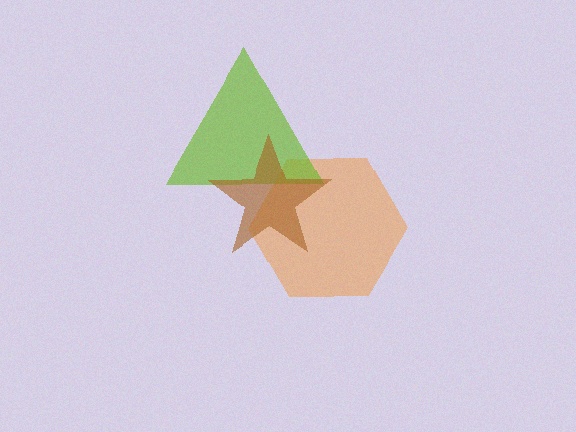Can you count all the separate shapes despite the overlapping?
Yes, there are 3 separate shapes.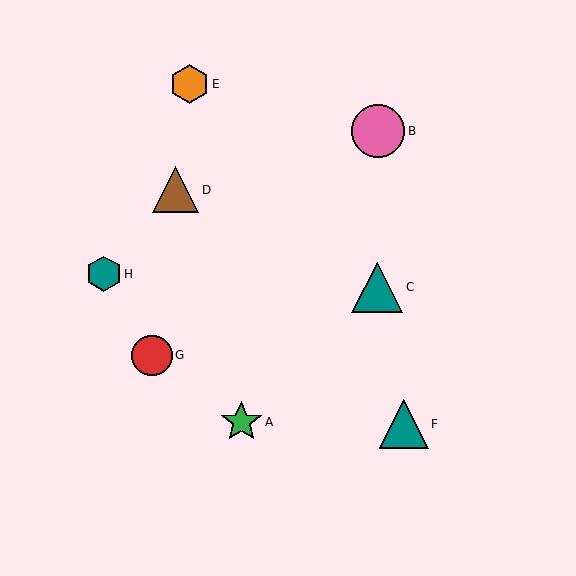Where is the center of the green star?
The center of the green star is at (241, 422).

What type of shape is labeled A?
Shape A is a green star.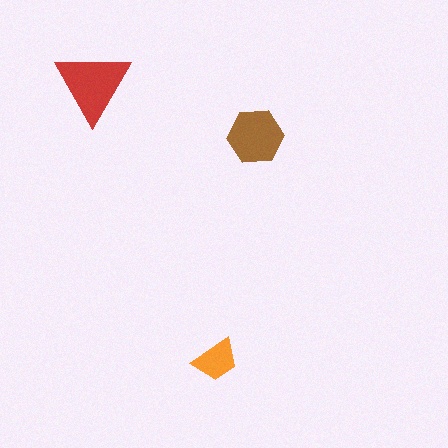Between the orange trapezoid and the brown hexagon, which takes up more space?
The brown hexagon.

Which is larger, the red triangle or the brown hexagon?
The red triangle.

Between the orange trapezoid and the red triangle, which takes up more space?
The red triangle.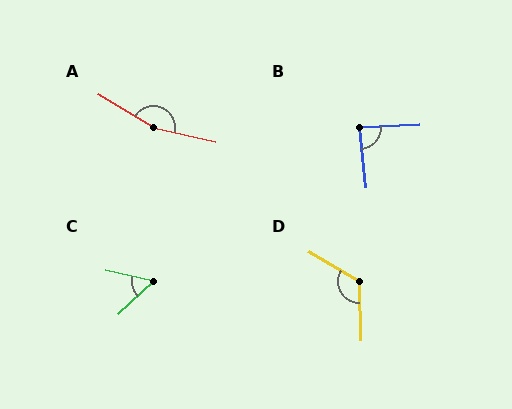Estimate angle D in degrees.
Approximately 122 degrees.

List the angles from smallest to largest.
C (56°), B (86°), D (122°), A (162°).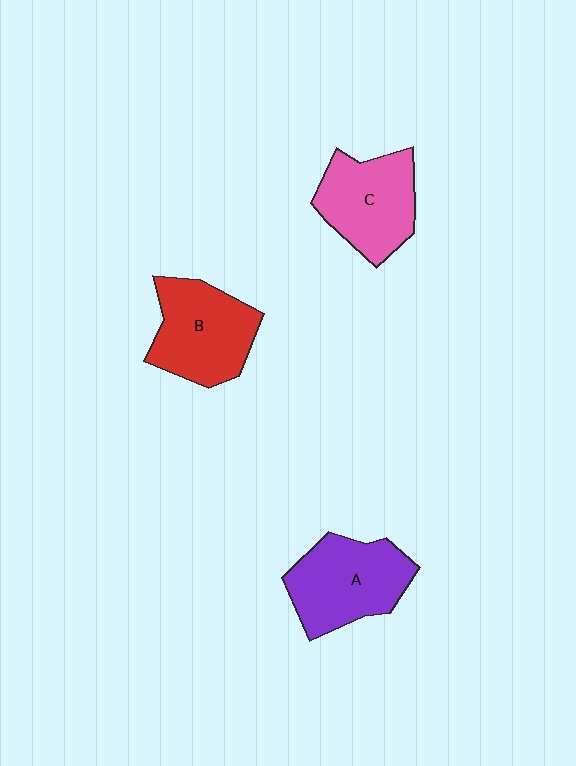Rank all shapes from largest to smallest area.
From largest to smallest: A (purple), B (red), C (pink).